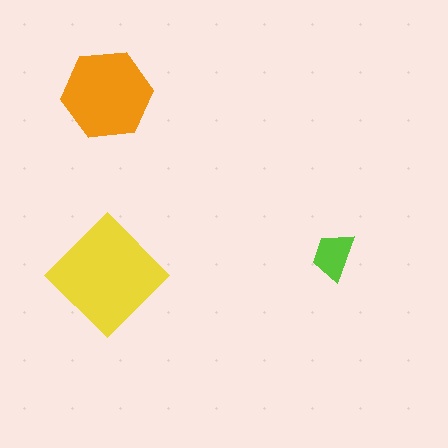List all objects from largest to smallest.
The yellow diamond, the orange hexagon, the lime trapezoid.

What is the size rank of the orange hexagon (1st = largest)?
2nd.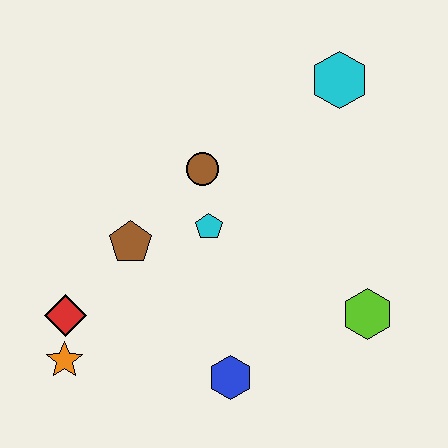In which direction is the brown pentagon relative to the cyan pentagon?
The brown pentagon is to the left of the cyan pentagon.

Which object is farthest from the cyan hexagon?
The orange star is farthest from the cyan hexagon.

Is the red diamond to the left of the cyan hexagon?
Yes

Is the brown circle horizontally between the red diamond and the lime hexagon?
Yes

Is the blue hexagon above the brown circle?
No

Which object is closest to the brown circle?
The cyan pentagon is closest to the brown circle.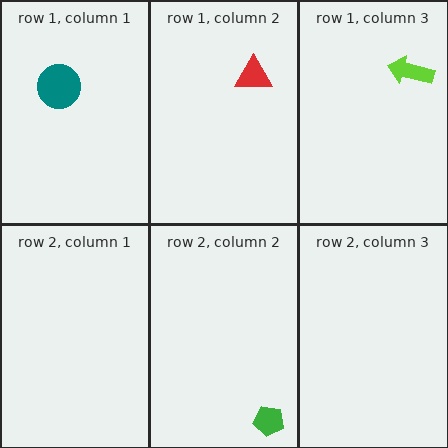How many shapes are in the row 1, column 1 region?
1.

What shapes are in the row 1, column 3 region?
The lime arrow.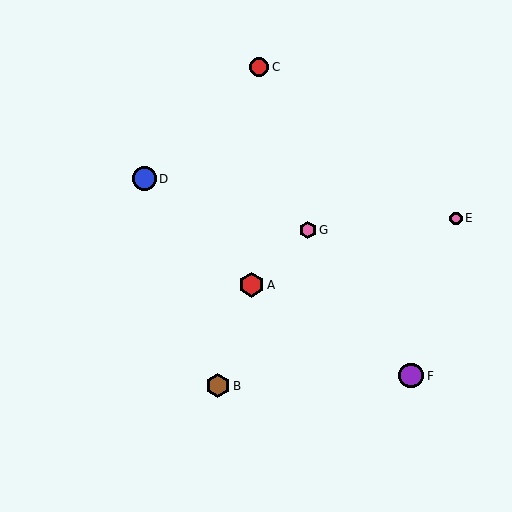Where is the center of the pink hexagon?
The center of the pink hexagon is at (308, 230).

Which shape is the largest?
The purple circle (labeled F) is the largest.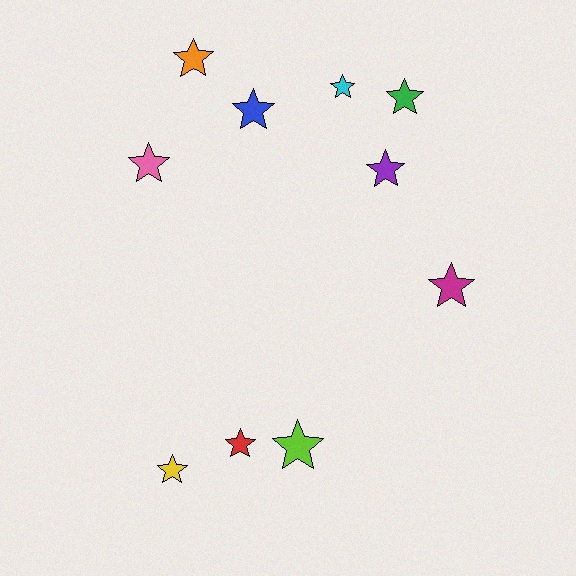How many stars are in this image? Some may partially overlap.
There are 10 stars.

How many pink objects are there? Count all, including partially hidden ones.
There is 1 pink object.